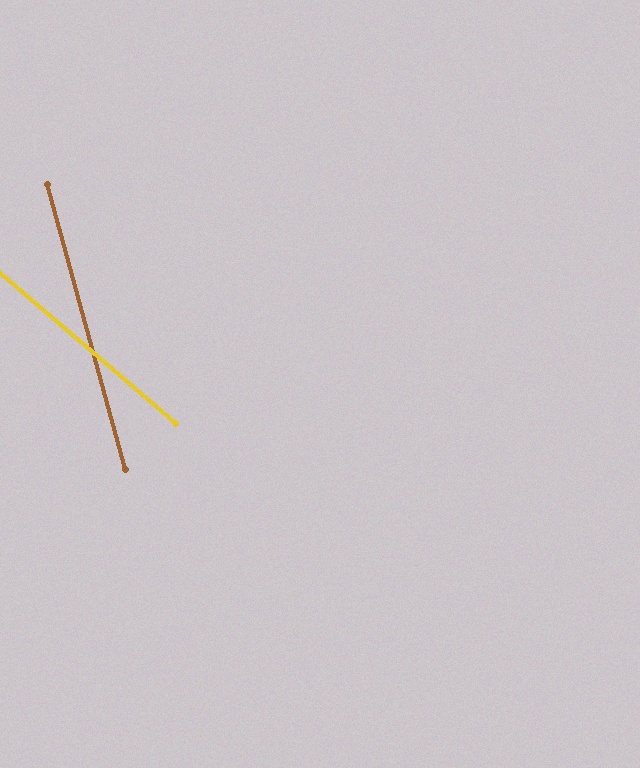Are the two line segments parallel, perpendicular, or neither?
Neither parallel nor perpendicular — they differ by about 34°.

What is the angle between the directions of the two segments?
Approximately 34 degrees.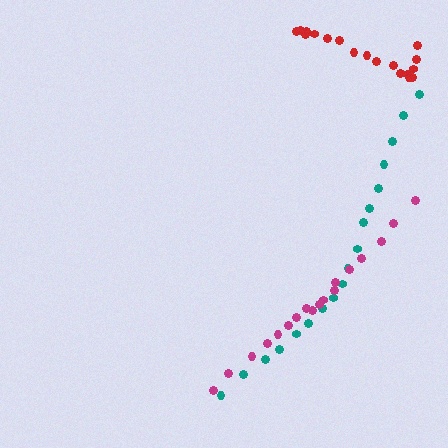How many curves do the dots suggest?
There are 3 distinct paths.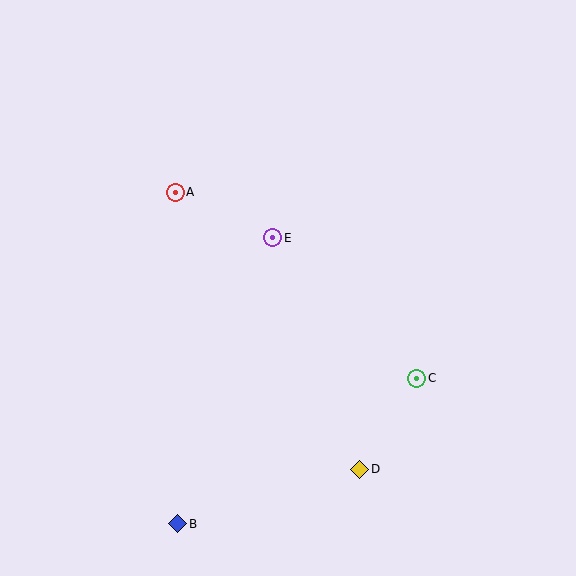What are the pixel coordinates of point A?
Point A is at (175, 192).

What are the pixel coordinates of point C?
Point C is at (417, 378).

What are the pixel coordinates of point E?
Point E is at (273, 238).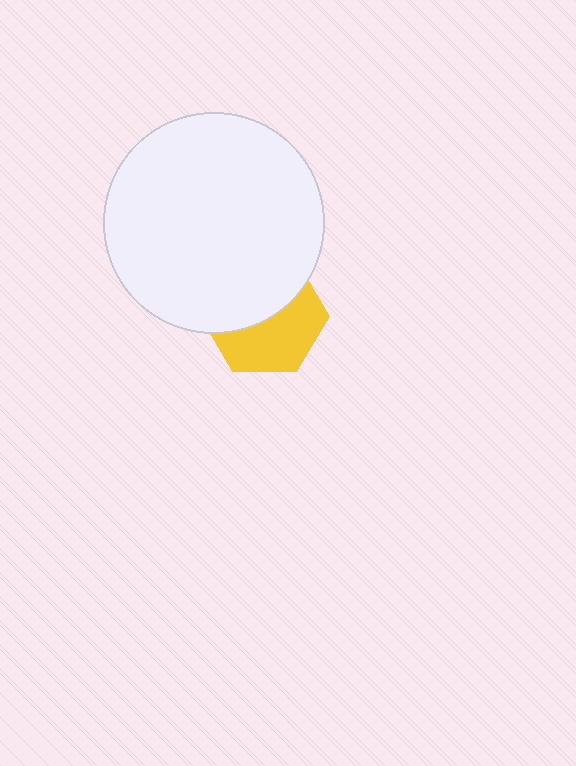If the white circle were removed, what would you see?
You would see the complete yellow hexagon.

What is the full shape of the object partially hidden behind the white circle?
The partially hidden object is a yellow hexagon.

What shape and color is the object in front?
The object in front is a white circle.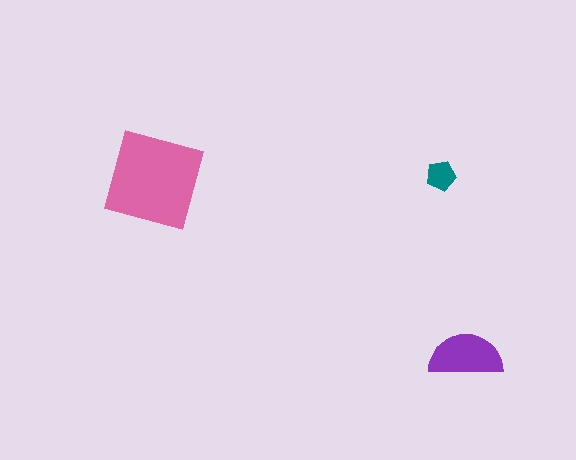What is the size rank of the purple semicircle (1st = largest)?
2nd.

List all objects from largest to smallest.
The pink square, the purple semicircle, the teal pentagon.